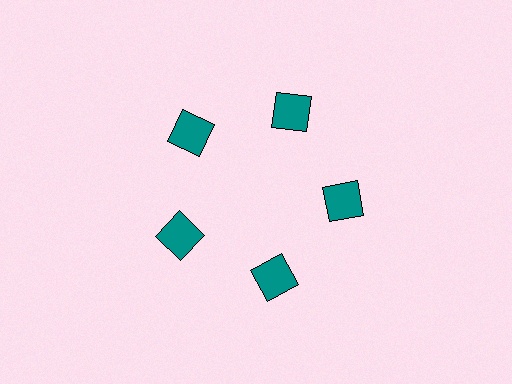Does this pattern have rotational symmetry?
Yes, this pattern has 5-fold rotational symmetry. It looks the same after rotating 72 degrees around the center.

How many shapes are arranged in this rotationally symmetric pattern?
There are 5 shapes, arranged in 5 groups of 1.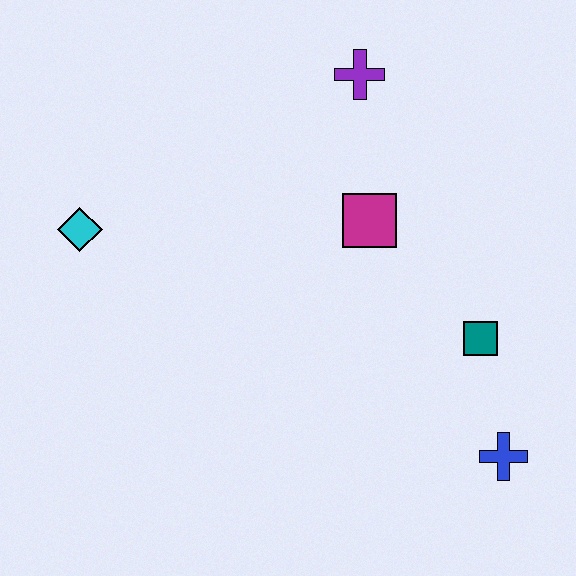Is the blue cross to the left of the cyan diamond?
No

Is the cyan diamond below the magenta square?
Yes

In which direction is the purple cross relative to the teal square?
The purple cross is above the teal square.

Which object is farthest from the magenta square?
The cyan diamond is farthest from the magenta square.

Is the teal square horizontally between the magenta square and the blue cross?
Yes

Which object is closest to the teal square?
The blue cross is closest to the teal square.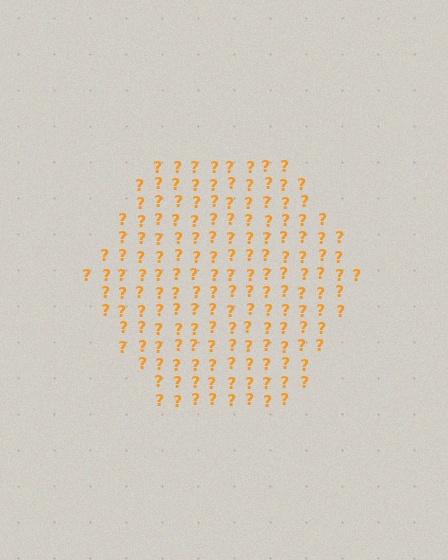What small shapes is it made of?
It is made of small question marks.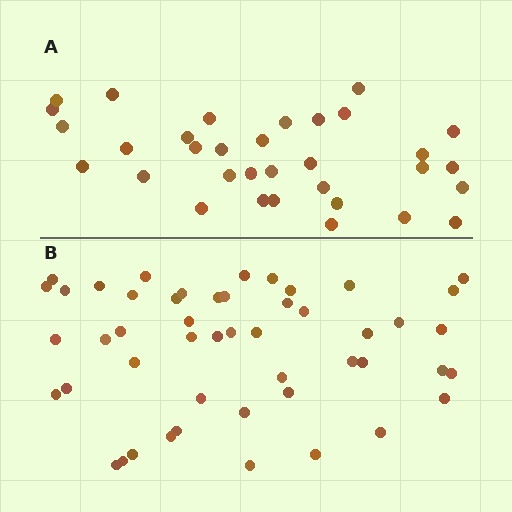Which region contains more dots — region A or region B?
Region B (the bottom region) has more dots.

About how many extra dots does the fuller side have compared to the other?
Region B has approximately 15 more dots than region A.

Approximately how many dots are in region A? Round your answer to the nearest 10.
About 30 dots. (The exact count is 33, which rounds to 30.)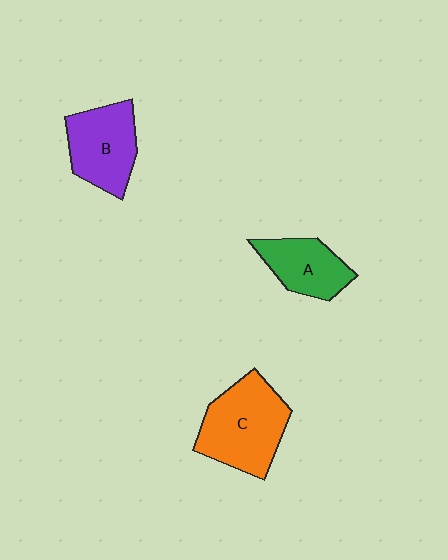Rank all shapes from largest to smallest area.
From largest to smallest: C (orange), B (purple), A (green).